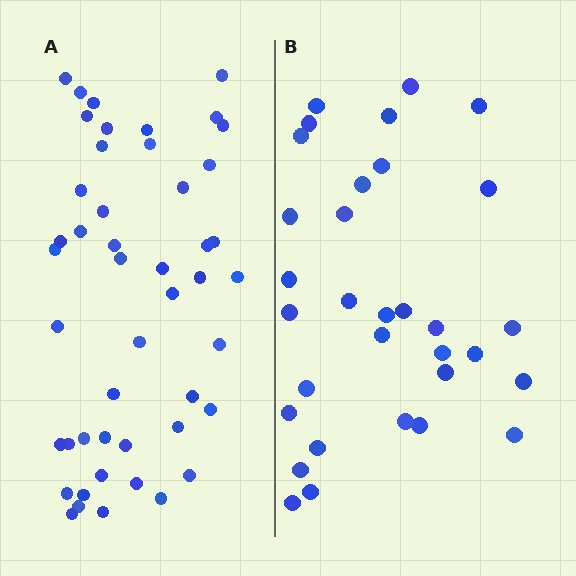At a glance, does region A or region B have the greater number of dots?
Region A (the left region) has more dots.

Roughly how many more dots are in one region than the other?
Region A has approximately 15 more dots than region B.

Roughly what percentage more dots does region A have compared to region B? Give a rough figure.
About 45% more.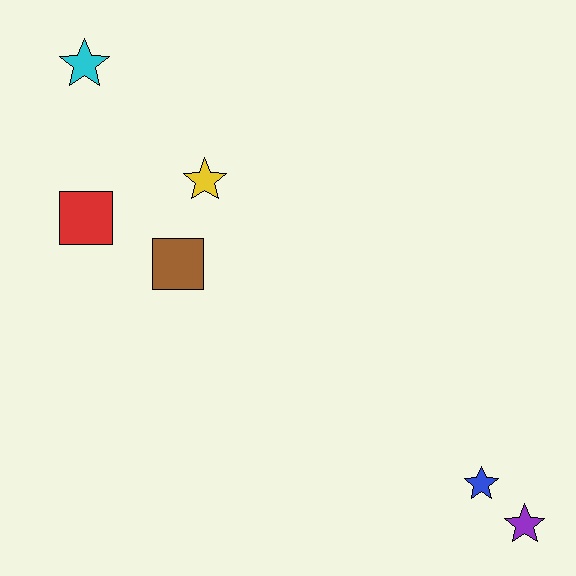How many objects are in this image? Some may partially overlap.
There are 6 objects.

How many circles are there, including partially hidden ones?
There are no circles.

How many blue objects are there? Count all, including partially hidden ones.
There is 1 blue object.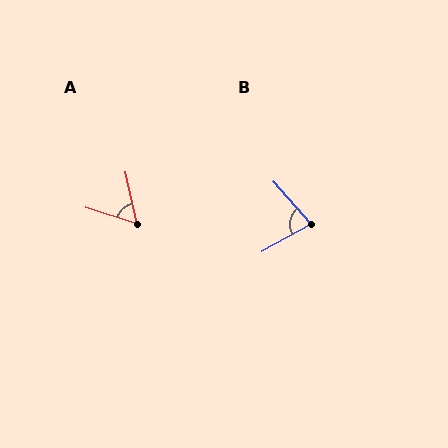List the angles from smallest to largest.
A (60°), B (78°).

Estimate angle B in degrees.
Approximately 78 degrees.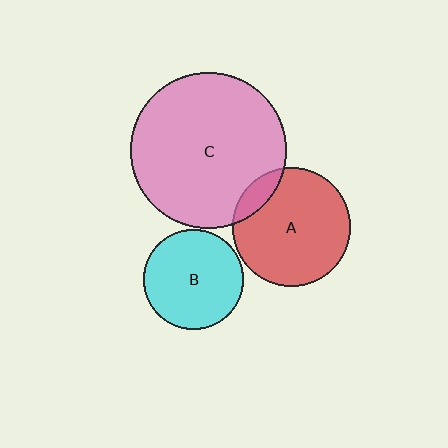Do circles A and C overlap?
Yes.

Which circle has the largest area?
Circle C (pink).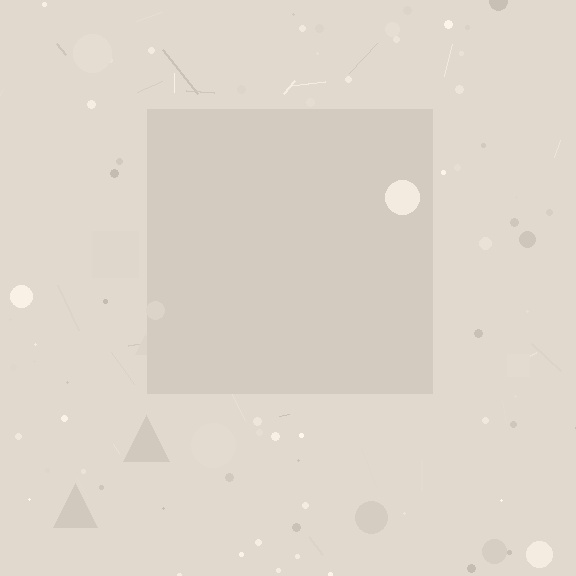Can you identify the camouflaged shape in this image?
The camouflaged shape is a square.